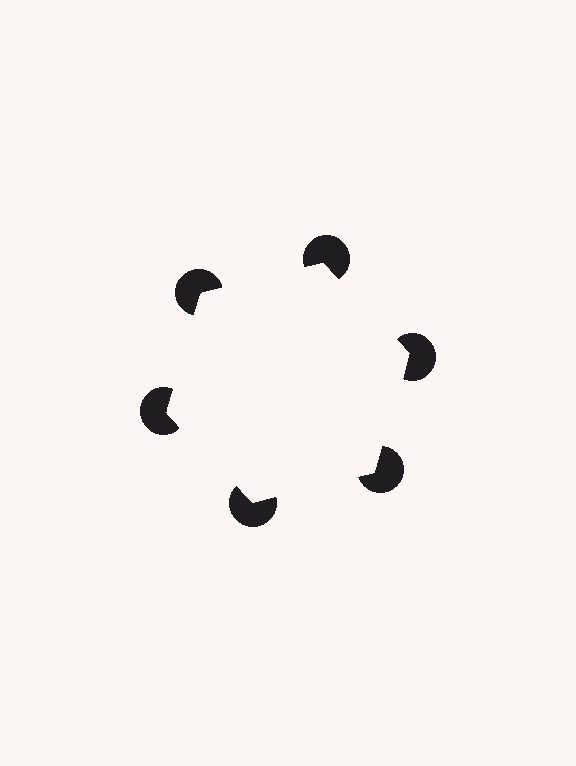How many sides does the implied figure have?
6 sides.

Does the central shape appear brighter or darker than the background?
It typically appears slightly brighter than the background, even though no actual brightness change is drawn.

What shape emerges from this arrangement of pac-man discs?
An illusory hexagon — its edges are inferred from the aligned wedge cuts in the pac-man discs, not physically drawn.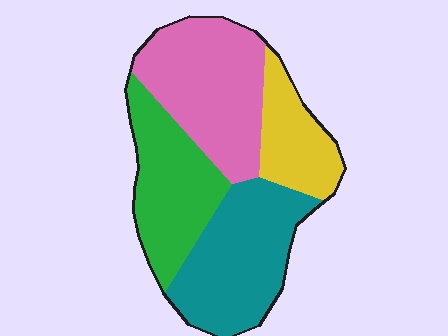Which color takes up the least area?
Yellow, at roughly 15%.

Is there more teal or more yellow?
Teal.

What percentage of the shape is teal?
Teal takes up about one third (1/3) of the shape.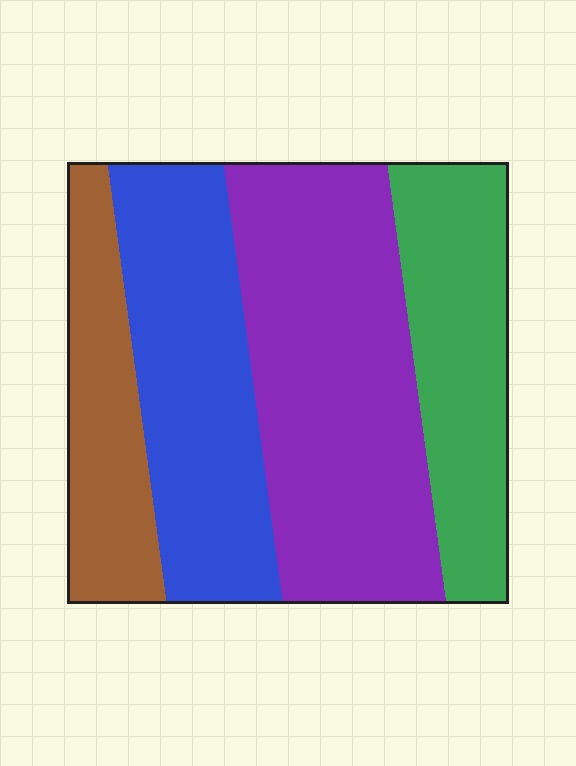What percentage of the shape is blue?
Blue covers 26% of the shape.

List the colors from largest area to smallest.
From largest to smallest: purple, blue, green, brown.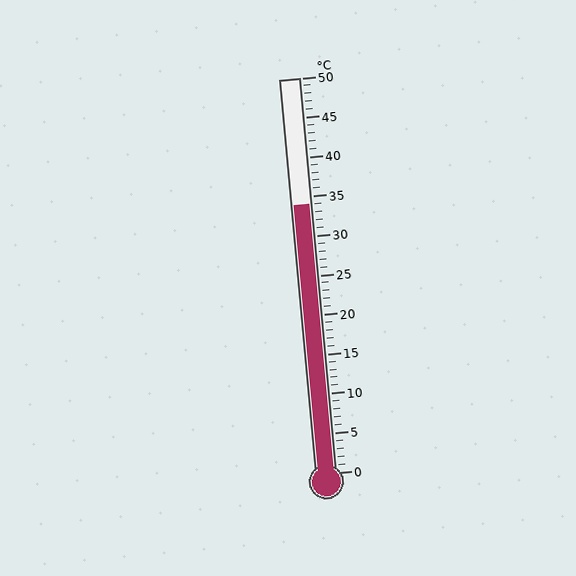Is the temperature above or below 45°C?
The temperature is below 45°C.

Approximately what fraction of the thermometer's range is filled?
The thermometer is filled to approximately 70% of its range.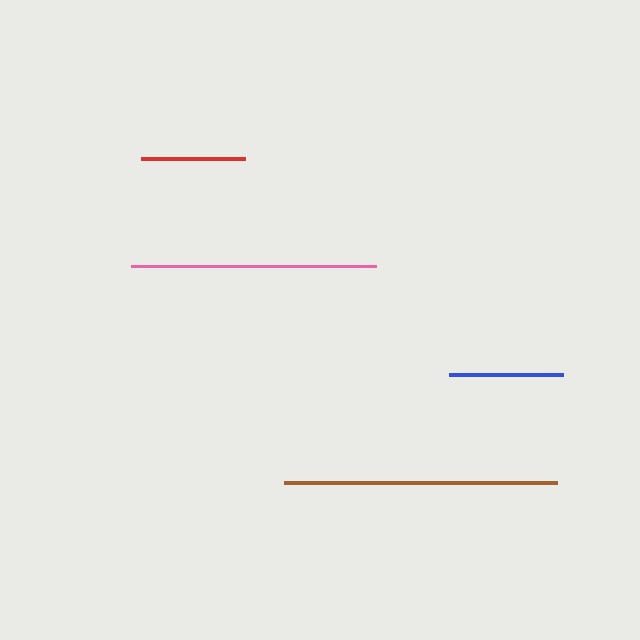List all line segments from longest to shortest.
From longest to shortest: brown, pink, blue, red.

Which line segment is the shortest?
The red line is the shortest at approximately 104 pixels.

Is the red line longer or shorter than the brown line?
The brown line is longer than the red line.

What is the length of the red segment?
The red segment is approximately 104 pixels long.